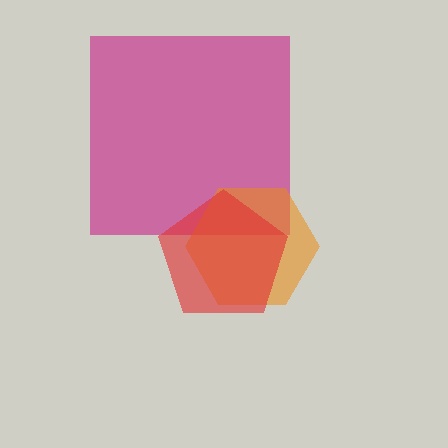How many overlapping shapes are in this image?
There are 3 overlapping shapes in the image.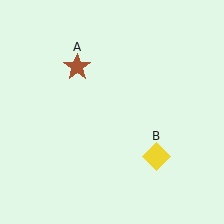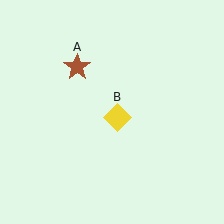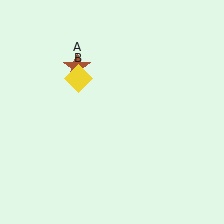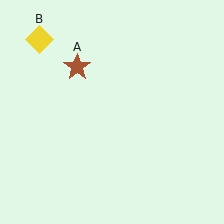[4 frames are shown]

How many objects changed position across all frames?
1 object changed position: yellow diamond (object B).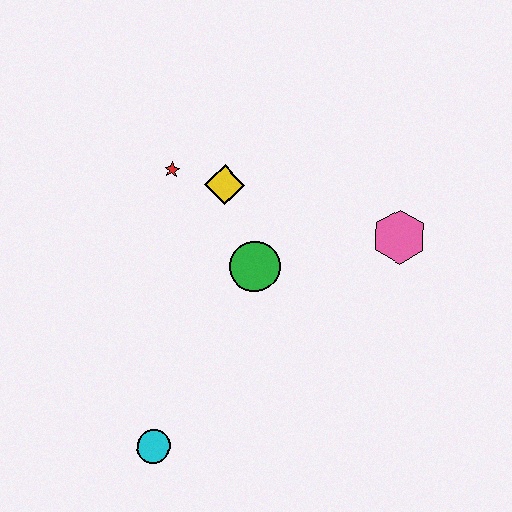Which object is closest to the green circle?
The yellow diamond is closest to the green circle.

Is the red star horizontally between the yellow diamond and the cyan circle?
Yes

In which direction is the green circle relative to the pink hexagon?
The green circle is to the left of the pink hexagon.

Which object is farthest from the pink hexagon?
The cyan circle is farthest from the pink hexagon.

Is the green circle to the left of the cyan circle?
No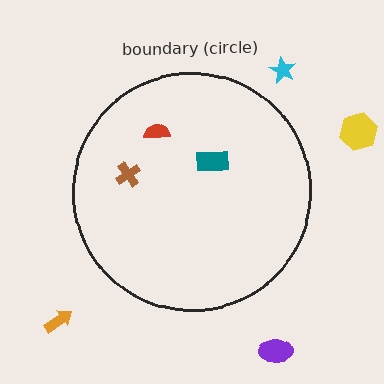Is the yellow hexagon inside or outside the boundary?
Outside.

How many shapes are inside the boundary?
3 inside, 4 outside.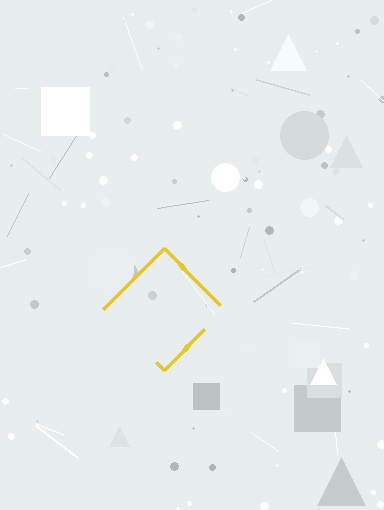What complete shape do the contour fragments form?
The contour fragments form a diamond.